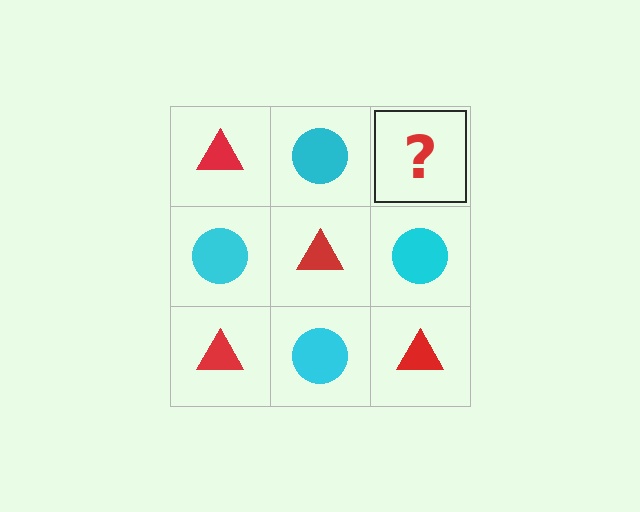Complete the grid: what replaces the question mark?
The question mark should be replaced with a red triangle.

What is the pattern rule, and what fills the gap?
The rule is that it alternates red triangle and cyan circle in a checkerboard pattern. The gap should be filled with a red triangle.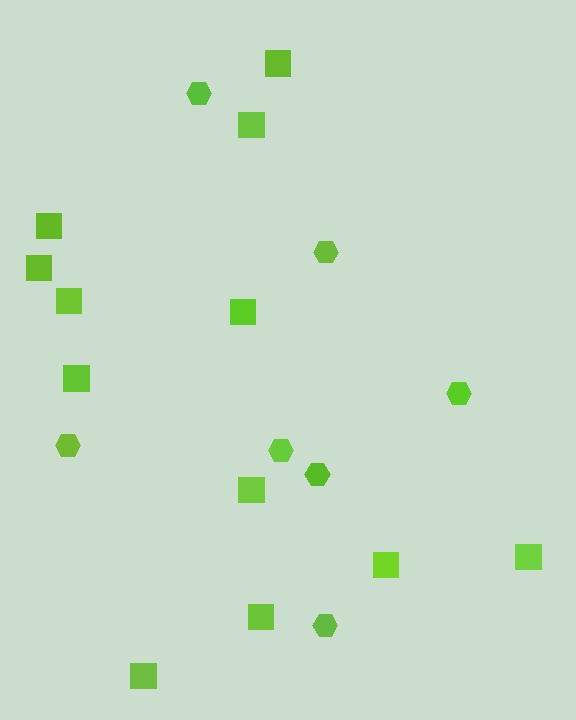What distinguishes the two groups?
There are 2 groups: one group of hexagons (7) and one group of squares (12).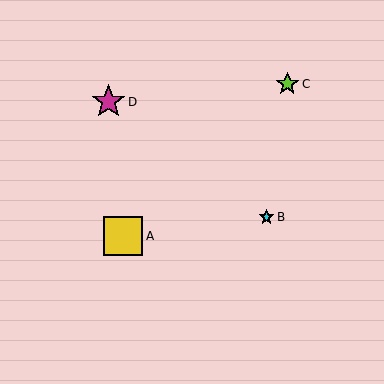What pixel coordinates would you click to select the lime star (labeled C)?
Click at (287, 84) to select the lime star C.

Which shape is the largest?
The yellow square (labeled A) is the largest.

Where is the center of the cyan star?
The center of the cyan star is at (266, 217).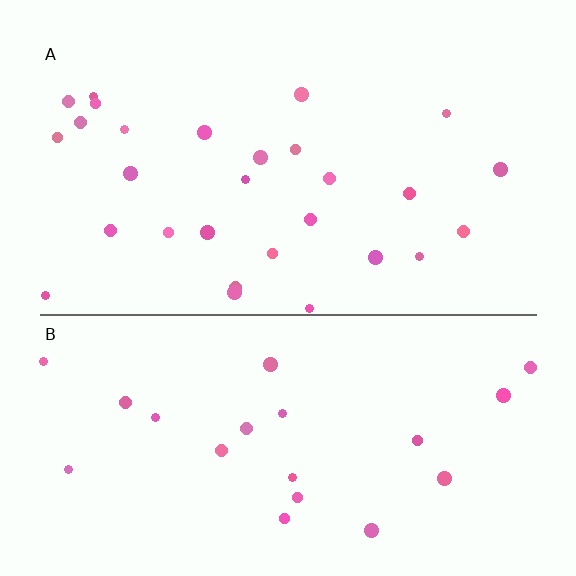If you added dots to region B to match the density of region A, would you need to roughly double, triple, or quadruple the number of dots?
Approximately double.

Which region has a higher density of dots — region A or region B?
A (the top).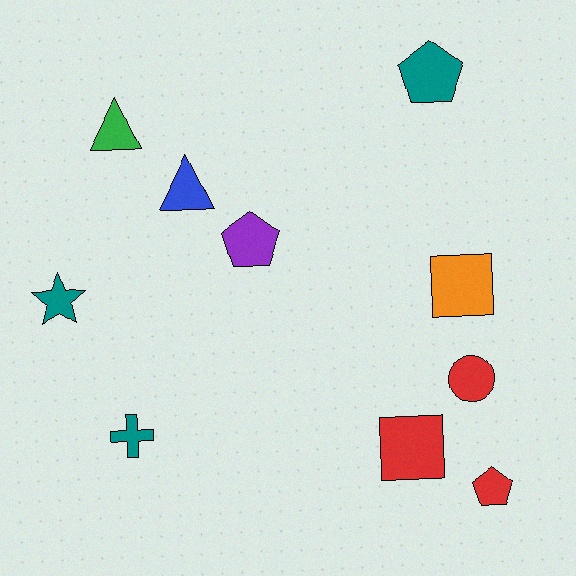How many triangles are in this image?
There are 2 triangles.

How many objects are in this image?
There are 10 objects.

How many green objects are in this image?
There is 1 green object.